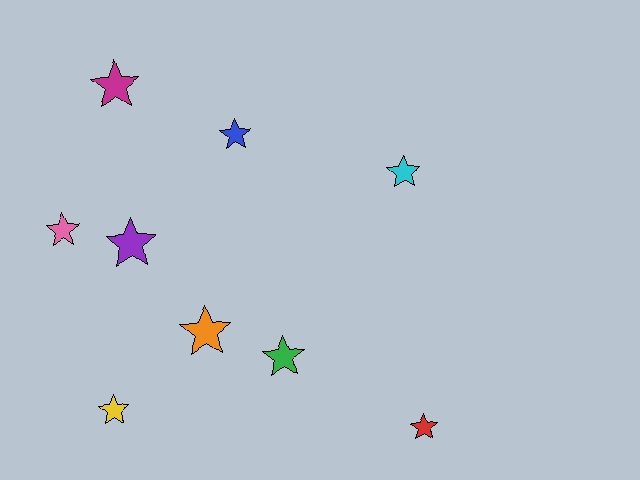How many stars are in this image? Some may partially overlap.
There are 9 stars.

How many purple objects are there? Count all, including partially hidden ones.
There is 1 purple object.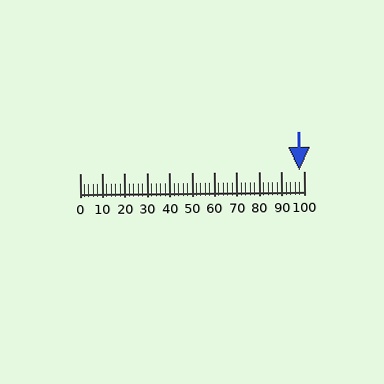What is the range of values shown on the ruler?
The ruler shows values from 0 to 100.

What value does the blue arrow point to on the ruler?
The blue arrow points to approximately 98.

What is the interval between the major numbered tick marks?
The major tick marks are spaced 10 units apart.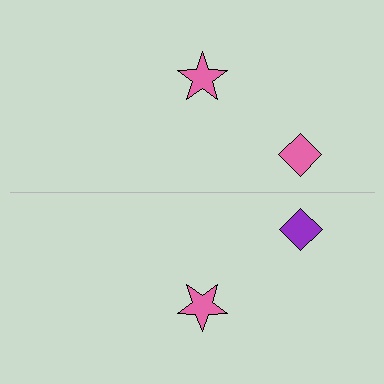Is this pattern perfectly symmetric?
No, the pattern is not perfectly symmetric. The purple diamond on the bottom side breaks the symmetry — its mirror counterpart is pink.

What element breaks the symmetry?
The purple diamond on the bottom side breaks the symmetry — its mirror counterpart is pink.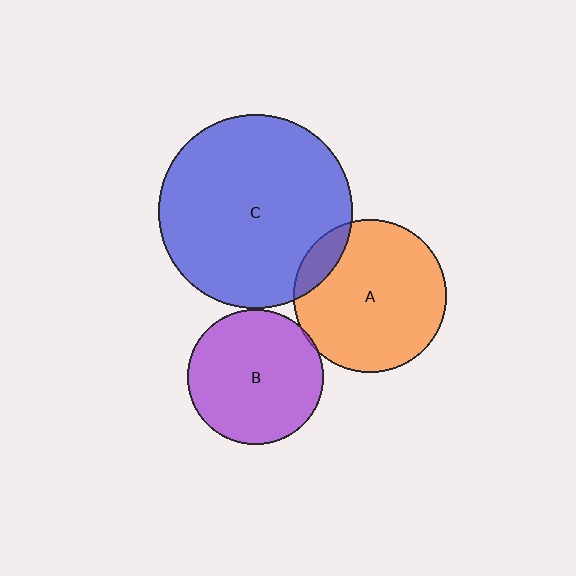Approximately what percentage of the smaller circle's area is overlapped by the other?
Approximately 5%.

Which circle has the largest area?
Circle C (blue).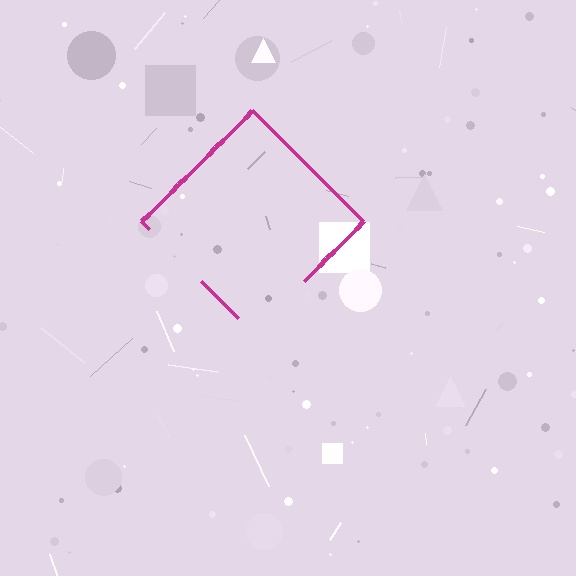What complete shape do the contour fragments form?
The contour fragments form a diamond.